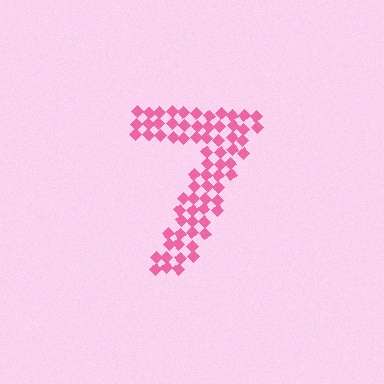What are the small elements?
The small elements are diamonds.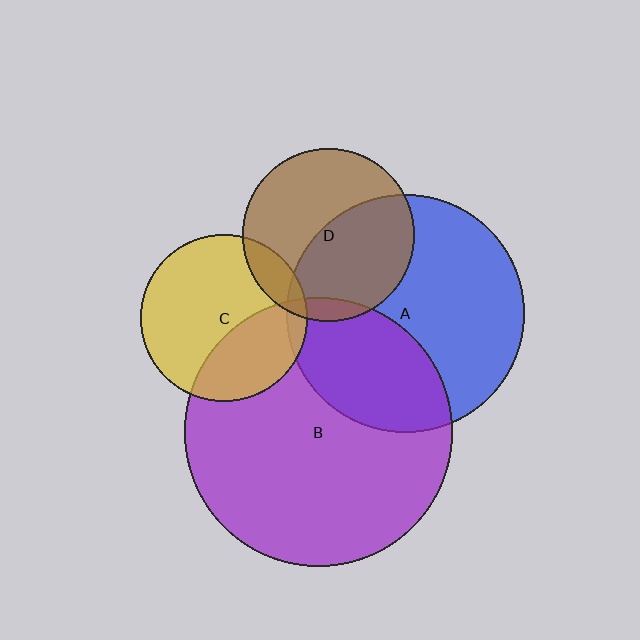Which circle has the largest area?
Circle B (purple).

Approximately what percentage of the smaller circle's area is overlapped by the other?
Approximately 35%.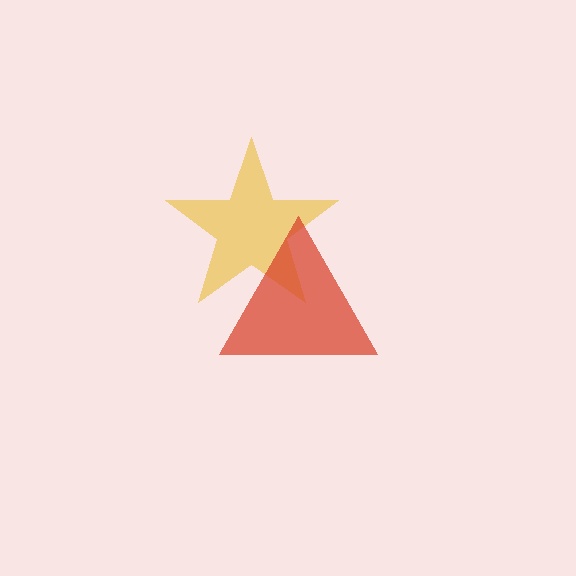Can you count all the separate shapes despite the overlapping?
Yes, there are 2 separate shapes.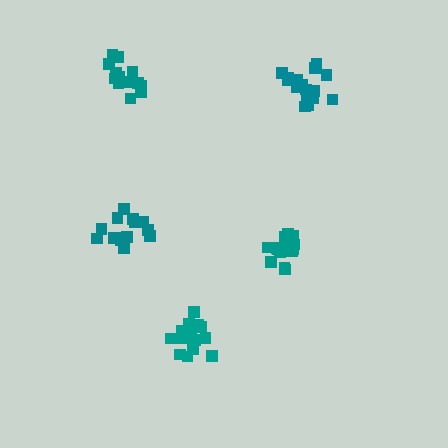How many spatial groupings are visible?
There are 5 spatial groupings.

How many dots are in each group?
Group 1: 14 dots, Group 2: 13 dots, Group 3: 16 dots, Group 4: 16 dots, Group 5: 16 dots (75 total).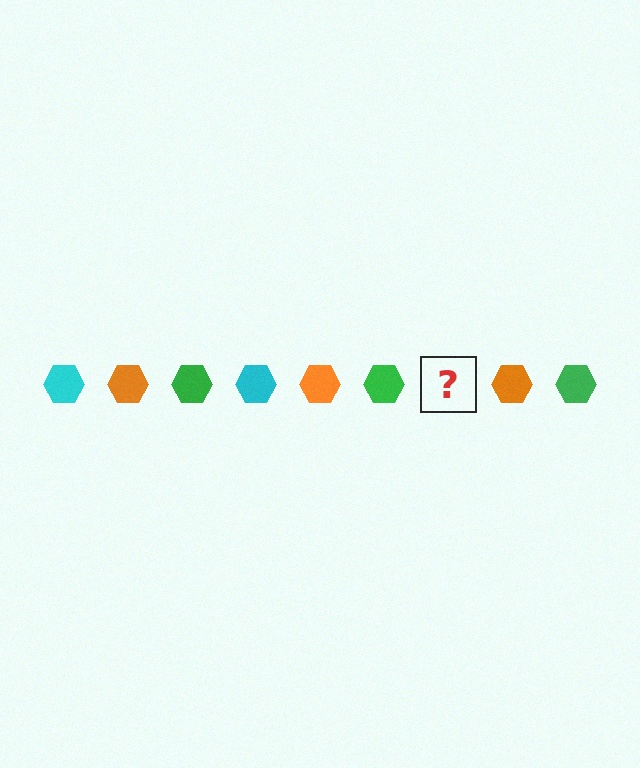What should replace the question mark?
The question mark should be replaced with a cyan hexagon.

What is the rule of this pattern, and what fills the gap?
The rule is that the pattern cycles through cyan, orange, green hexagons. The gap should be filled with a cyan hexagon.